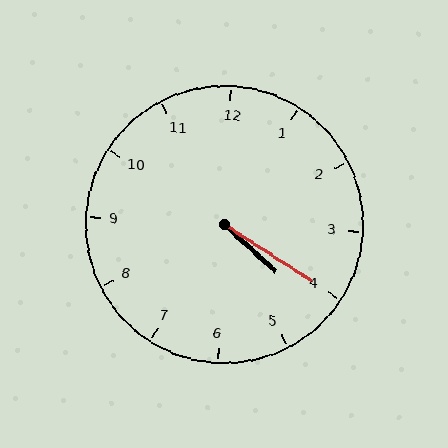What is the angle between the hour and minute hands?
Approximately 10 degrees.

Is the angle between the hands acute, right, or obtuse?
It is acute.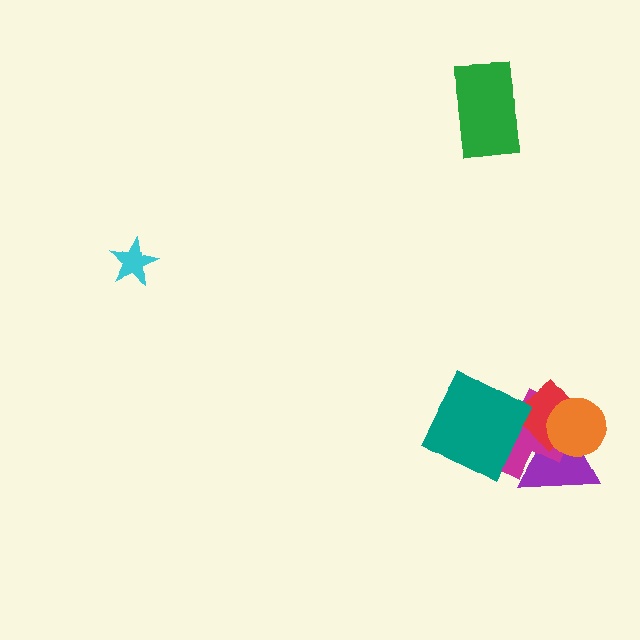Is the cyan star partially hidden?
No, no other shape covers it.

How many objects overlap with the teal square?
1 object overlaps with the teal square.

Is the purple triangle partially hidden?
Yes, it is partially covered by another shape.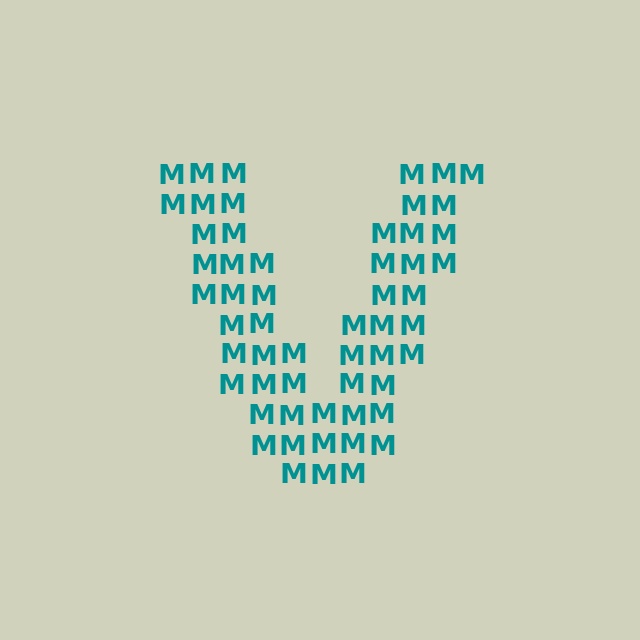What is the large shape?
The large shape is the letter V.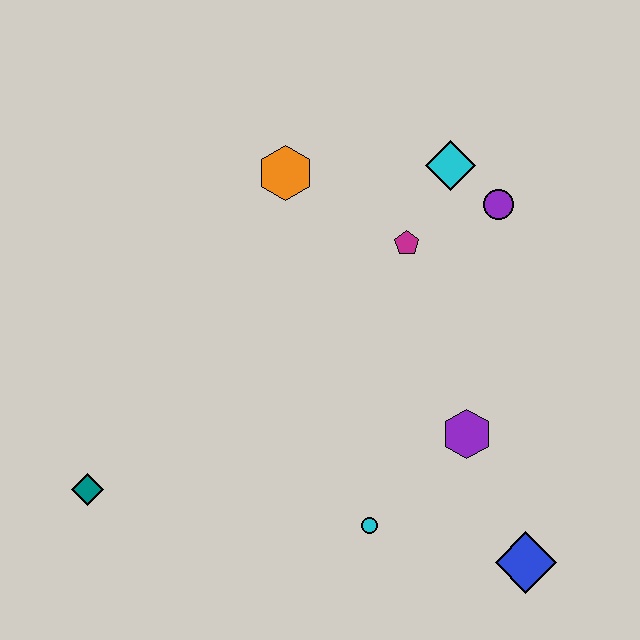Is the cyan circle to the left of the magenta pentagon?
Yes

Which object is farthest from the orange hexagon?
The blue diamond is farthest from the orange hexagon.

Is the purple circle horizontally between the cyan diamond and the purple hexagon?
No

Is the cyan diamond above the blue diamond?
Yes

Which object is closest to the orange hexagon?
The magenta pentagon is closest to the orange hexagon.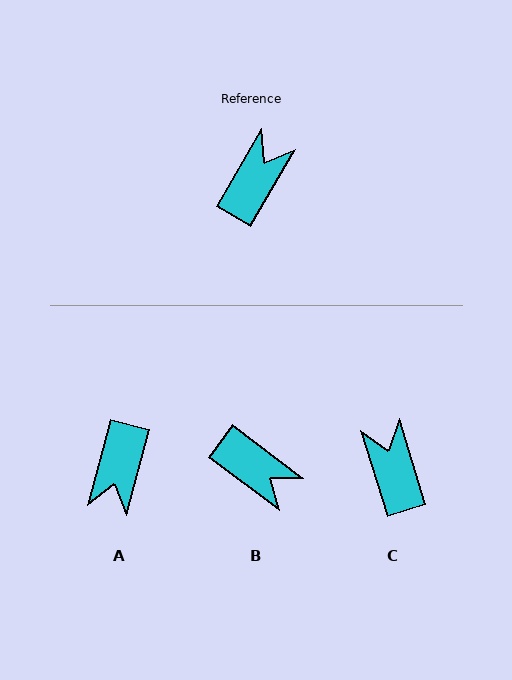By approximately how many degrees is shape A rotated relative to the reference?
Approximately 165 degrees clockwise.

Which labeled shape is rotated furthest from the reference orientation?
A, about 165 degrees away.